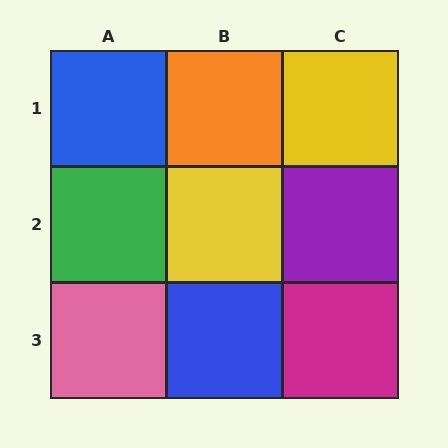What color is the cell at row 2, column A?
Green.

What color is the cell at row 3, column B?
Blue.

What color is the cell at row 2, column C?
Purple.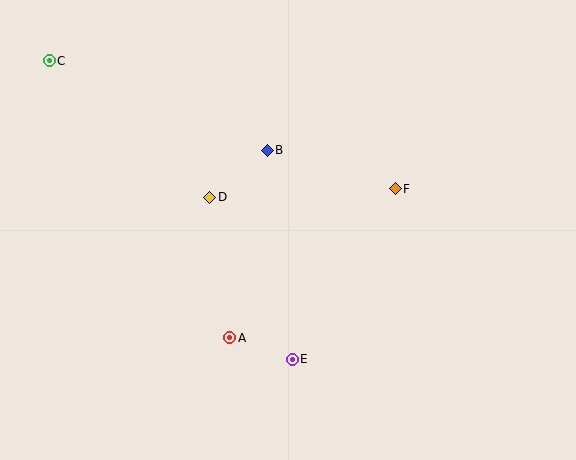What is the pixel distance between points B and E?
The distance between B and E is 211 pixels.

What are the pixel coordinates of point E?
Point E is at (292, 359).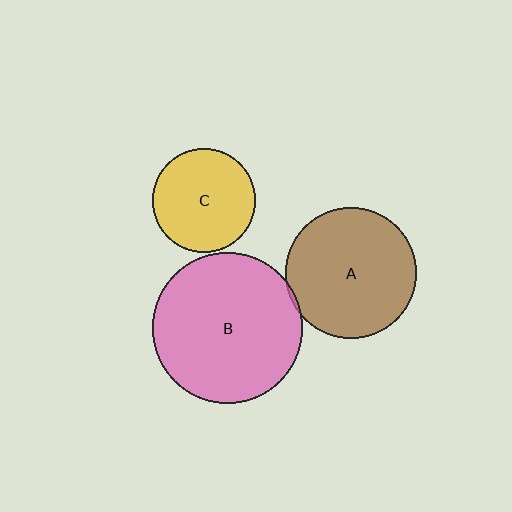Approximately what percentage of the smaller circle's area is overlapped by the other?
Approximately 5%.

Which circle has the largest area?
Circle B (pink).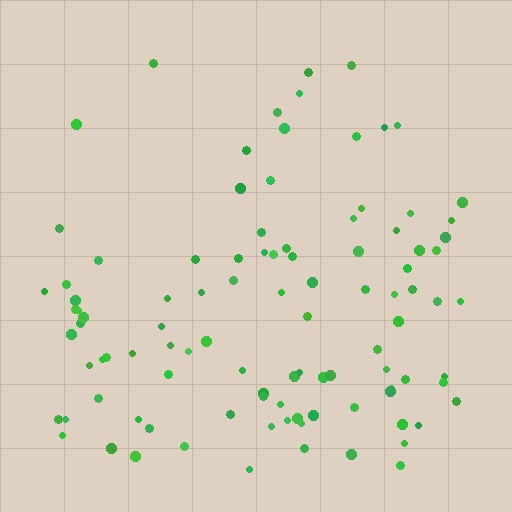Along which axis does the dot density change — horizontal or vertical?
Vertical.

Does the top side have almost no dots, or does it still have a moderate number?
Still a moderate number, just noticeably fewer than the bottom.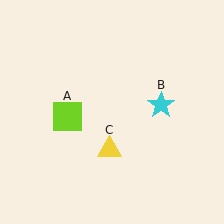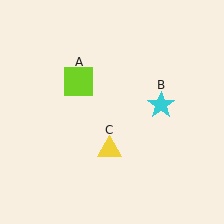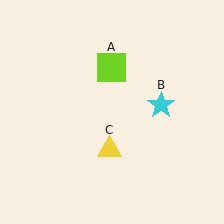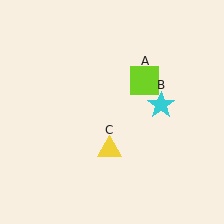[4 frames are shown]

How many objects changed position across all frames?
1 object changed position: lime square (object A).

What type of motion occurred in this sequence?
The lime square (object A) rotated clockwise around the center of the scene.